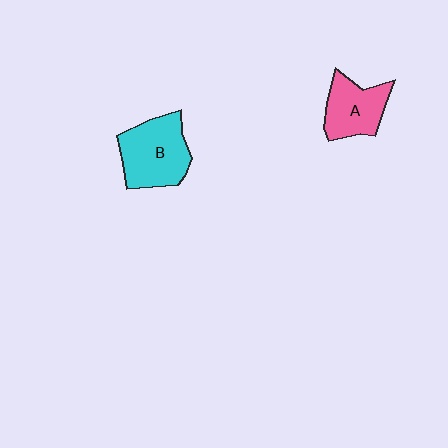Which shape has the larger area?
Shape B (cyan).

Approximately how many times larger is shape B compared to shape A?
Approximately 1.3 times.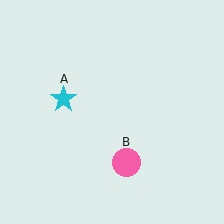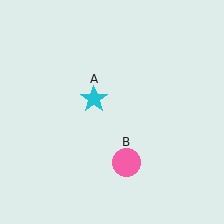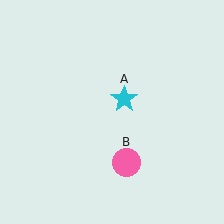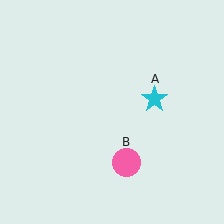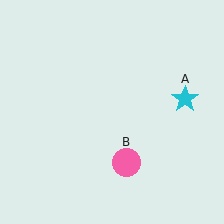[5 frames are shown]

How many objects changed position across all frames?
1 object changed position: cyan star (object A).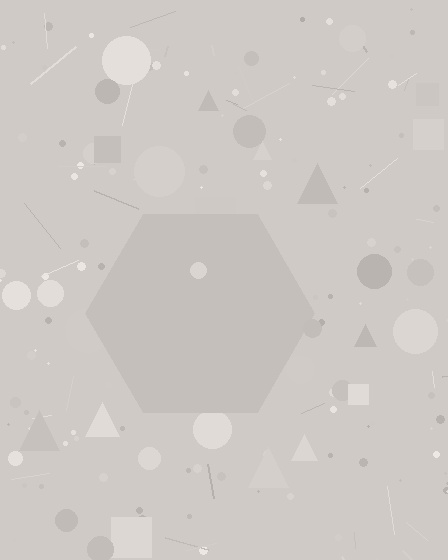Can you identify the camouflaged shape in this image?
The camouflaged shape is a hexagon.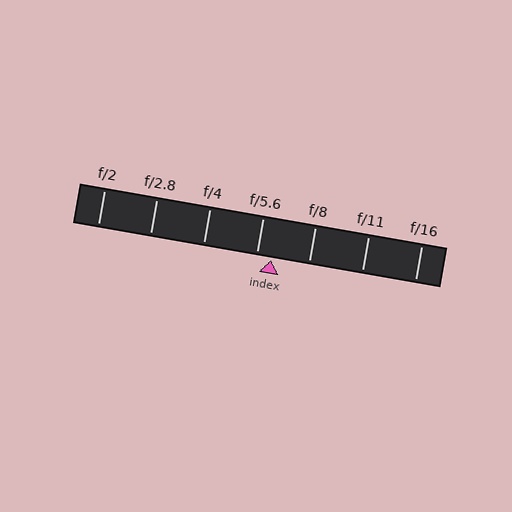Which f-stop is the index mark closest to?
The index mark is closest to f/5.6.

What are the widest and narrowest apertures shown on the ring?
The widest aperture shown is f/2 and the narrowest is f/16.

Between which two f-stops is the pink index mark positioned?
The index mark is between f/5.6 and f/8.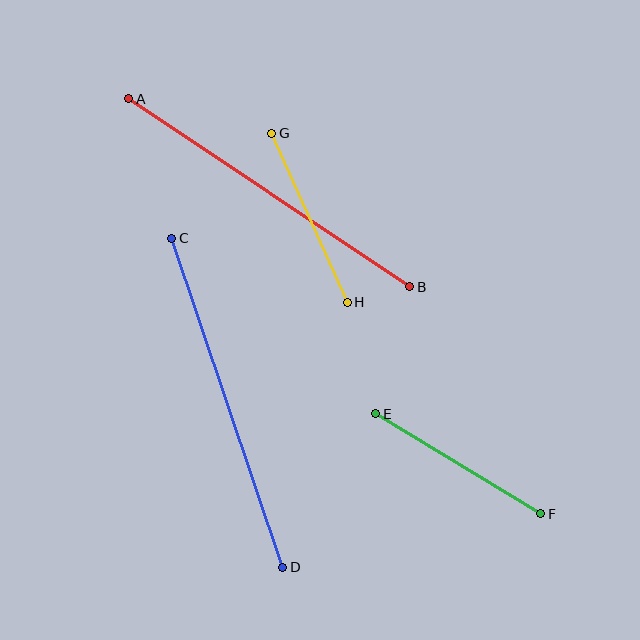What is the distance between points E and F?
The distance is approximately 193 pixels.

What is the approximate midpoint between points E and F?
The midpoint is at approximately (458, 464) pixels.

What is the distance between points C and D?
The distance is approximately 347 pixels.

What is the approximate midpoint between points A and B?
The midpoint is at approximately (269, 193) pixels.